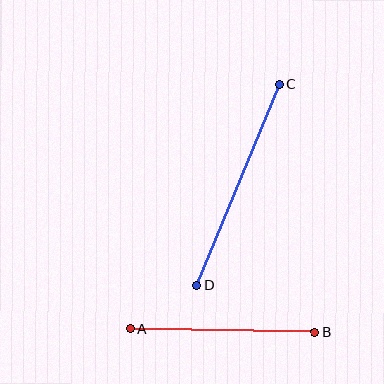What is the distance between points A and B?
The distance is approximately 185 pixels.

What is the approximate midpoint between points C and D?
The midpoint is at approximately (238, 185) pixels.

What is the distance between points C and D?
The distance is approximately 218 pixels.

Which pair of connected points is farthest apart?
Points C and D are farthest apart.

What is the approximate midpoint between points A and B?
The midpoint is at approximately (223, 330) pixels.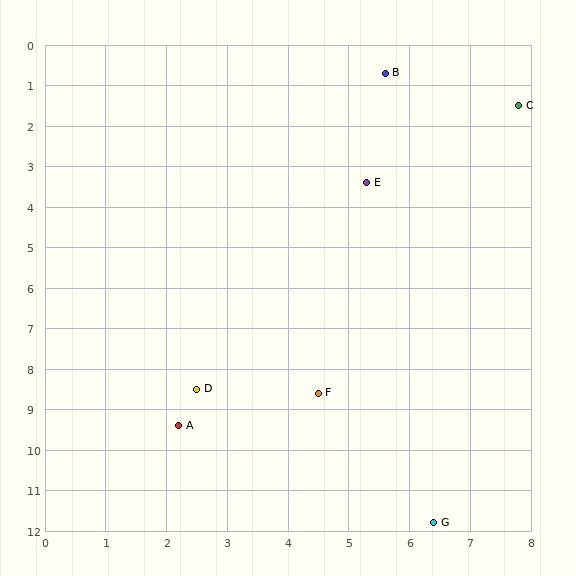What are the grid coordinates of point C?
Point C is at approximately (7.8, 1.5).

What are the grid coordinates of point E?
Point E is at approximately (5.3, 3.4).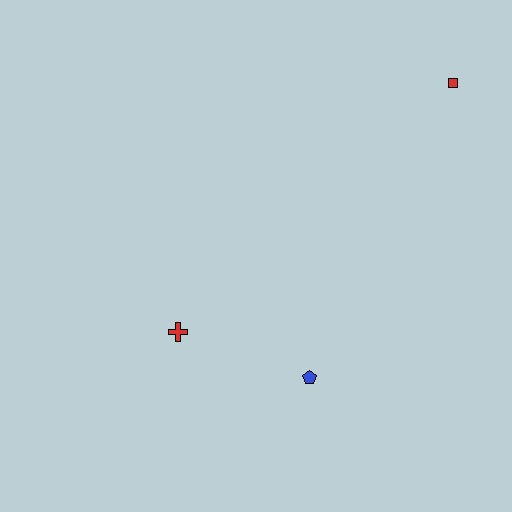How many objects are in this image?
There are 3 objects.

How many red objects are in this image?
There are 2 red objects.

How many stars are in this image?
There are no stars.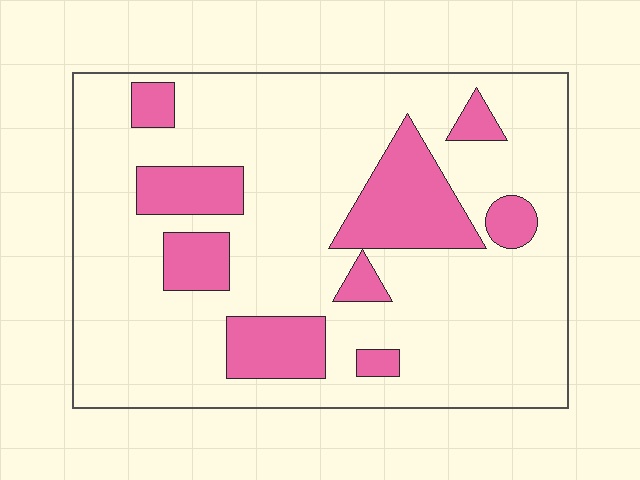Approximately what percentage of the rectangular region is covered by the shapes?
Approximately 20%.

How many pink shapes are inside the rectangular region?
9.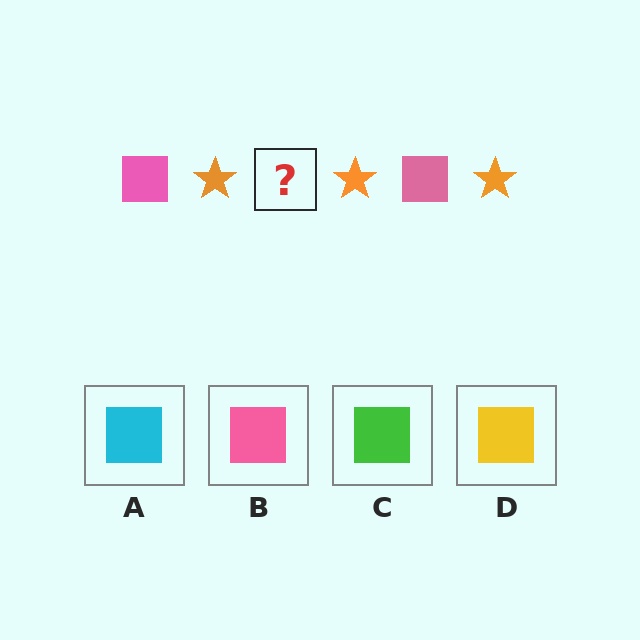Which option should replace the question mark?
Option B.